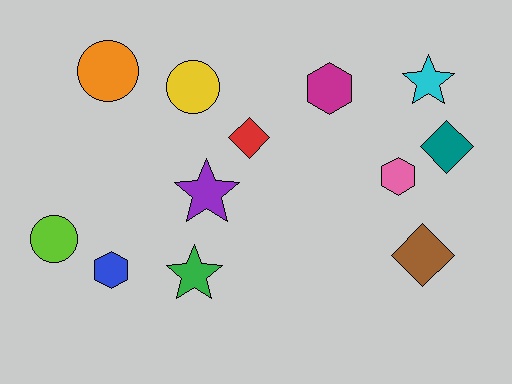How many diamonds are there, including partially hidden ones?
There are 3 diamonds.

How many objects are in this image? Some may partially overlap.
There are 12 objects.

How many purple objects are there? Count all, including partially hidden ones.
There is 1 purple object.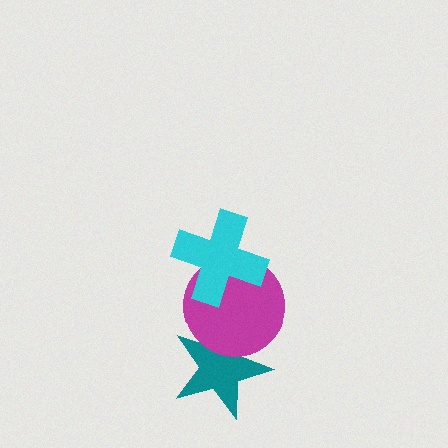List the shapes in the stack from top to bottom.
From top to bottom: the cyan cross, the magenta circle, the teal star.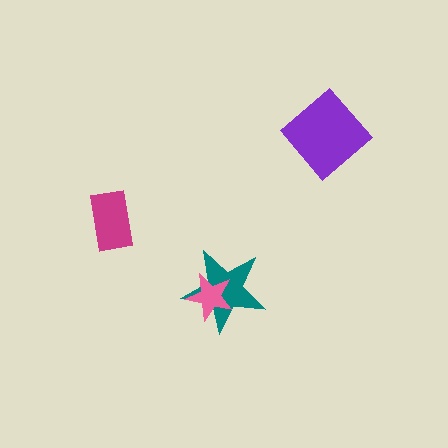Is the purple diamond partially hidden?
No, no other shape covers it.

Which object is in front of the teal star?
The pink star is in front of the teal star.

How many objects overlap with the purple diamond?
0 objects overlap with the purple diamond.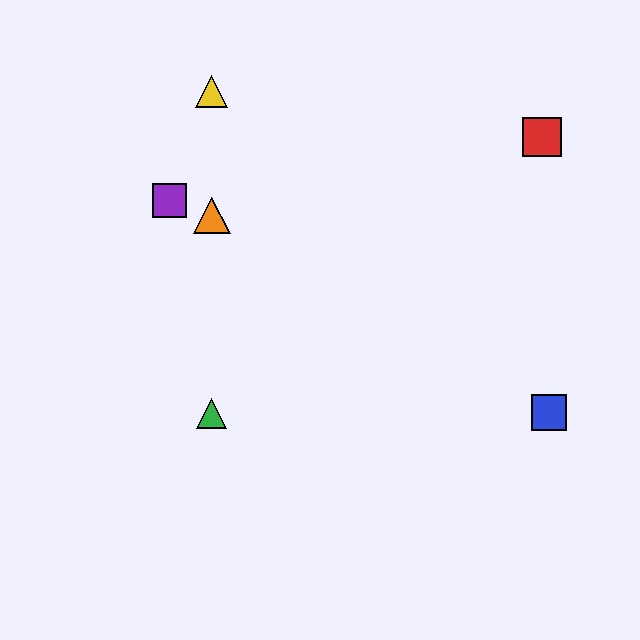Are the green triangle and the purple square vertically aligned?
No, the green triangle is at x≈212 and the purple square is at x≈170.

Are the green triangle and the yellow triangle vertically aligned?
Yes, both are at x≈212.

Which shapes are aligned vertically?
The green triangle, the yellow triangle, the orange triangle are aligned vertically.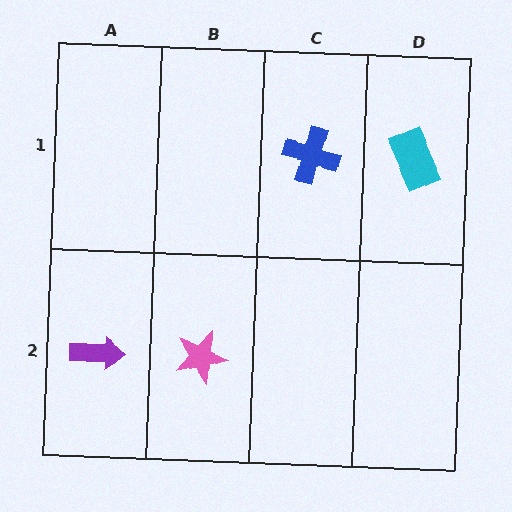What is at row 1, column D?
A cyan rectangle.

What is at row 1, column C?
A blue cross.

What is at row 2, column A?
A purple arrow.